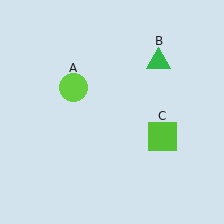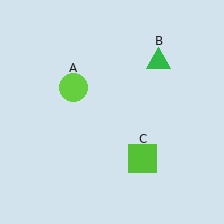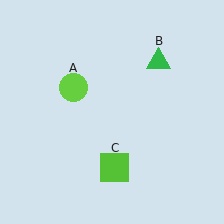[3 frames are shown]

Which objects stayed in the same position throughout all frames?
Lime circle (object A) and green triangle (object B) remained stationary.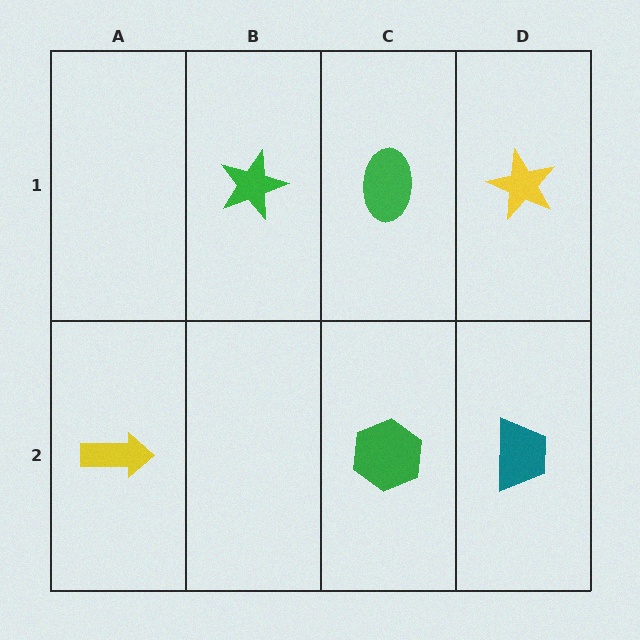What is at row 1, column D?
A yellow star.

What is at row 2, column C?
A green hexagon.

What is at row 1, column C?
A green ellipse.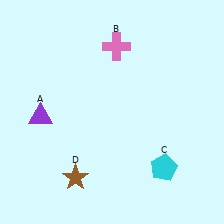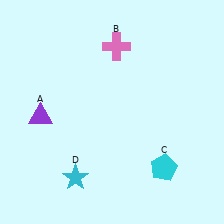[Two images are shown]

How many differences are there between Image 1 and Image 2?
There is 1 difference between the two images.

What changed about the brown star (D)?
In Image 1, D is brown. In Image 2, it changed to cyan.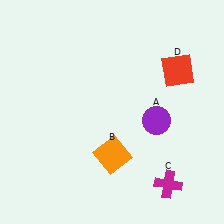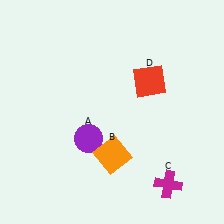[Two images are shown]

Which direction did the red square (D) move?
The red square (D) moved left.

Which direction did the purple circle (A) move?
The purple circle (A) moved left.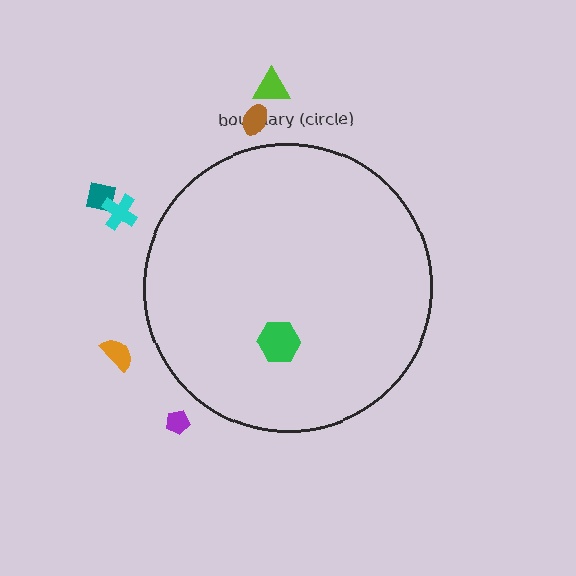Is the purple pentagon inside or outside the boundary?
Outside.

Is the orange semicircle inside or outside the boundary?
Outside.